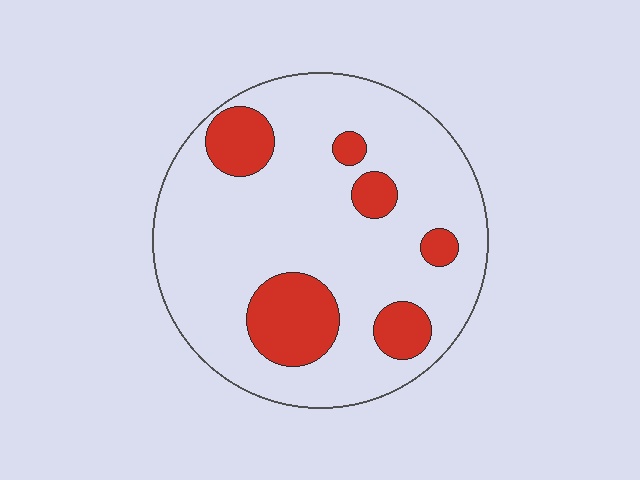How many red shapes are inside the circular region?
6.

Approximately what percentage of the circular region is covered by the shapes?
Approximately 20%.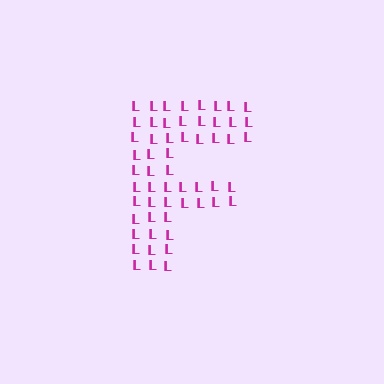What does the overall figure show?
The overall figure shows the letter F.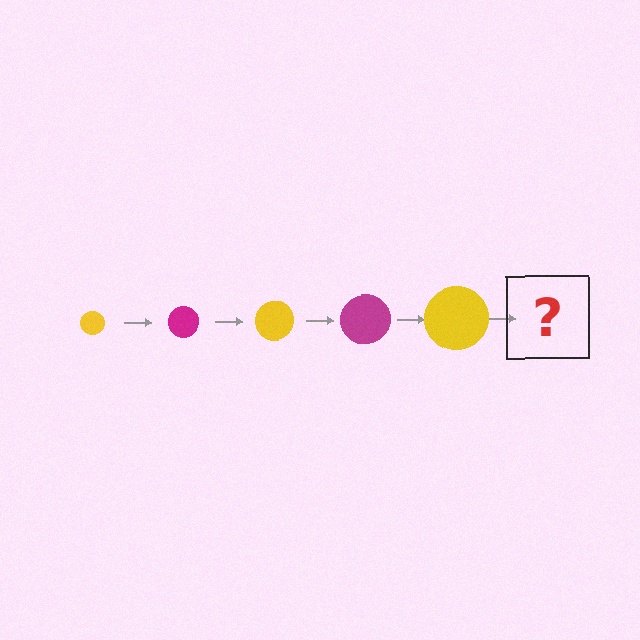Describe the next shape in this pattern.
It should be a magenta circle, larger than the previous one.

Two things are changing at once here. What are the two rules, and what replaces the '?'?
The two rules are that the circle grows larger each step and the color cycles through yellow and magenta. The '?' should be a magenta circle, larger than the previous one.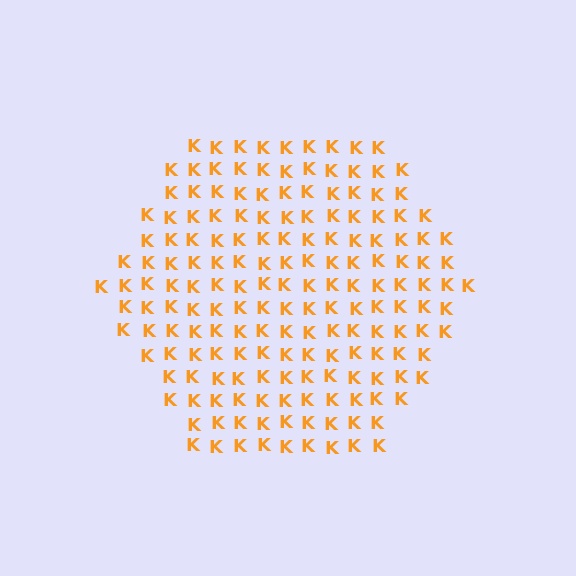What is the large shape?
The large shape is a hexagon.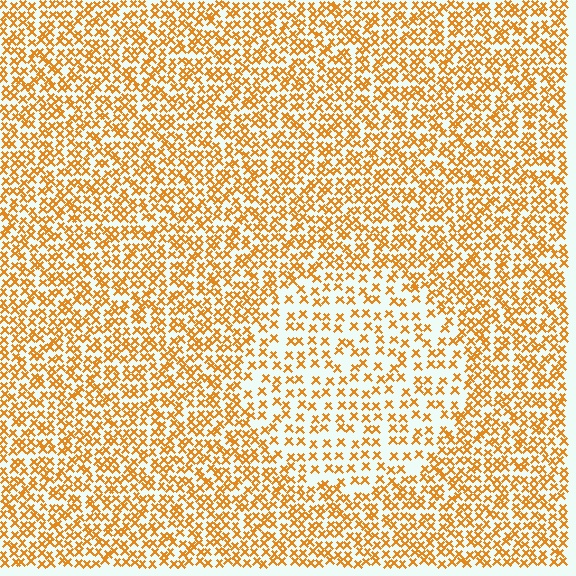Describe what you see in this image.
The image contains small orange elements arranged at two different densities. A circle-shaped region is visible where the elements are less densely packed than the surrounding area.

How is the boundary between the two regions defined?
The boundary is defined by a change in element density (approximately 1.9x ratio). All elements are the same color, size, and shape.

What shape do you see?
I see a circle.